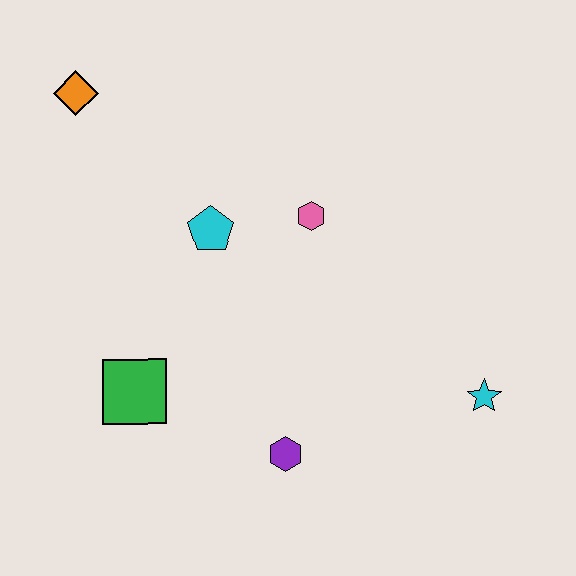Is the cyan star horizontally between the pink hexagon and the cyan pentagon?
No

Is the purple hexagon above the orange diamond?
No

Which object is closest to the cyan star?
The purple hexagon is closest to the cyan star.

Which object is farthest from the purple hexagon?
The orange diamond is farthest from the purple hexagon.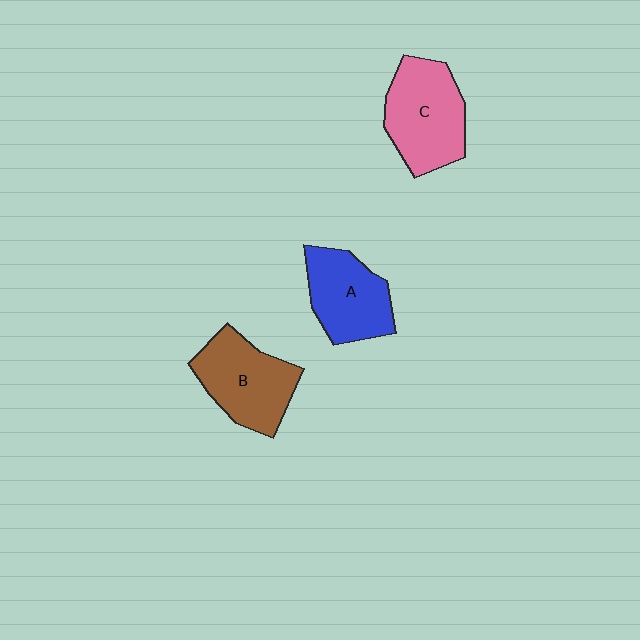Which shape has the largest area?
Shape C (pink).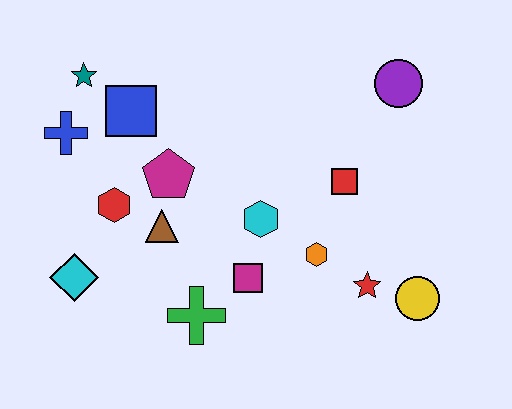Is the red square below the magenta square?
No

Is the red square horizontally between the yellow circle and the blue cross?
Yes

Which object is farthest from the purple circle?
The cyan diamond is farthest from the purple circle.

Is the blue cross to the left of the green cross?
Yes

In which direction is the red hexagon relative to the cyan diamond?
The red hexagon is above the cyan diamond.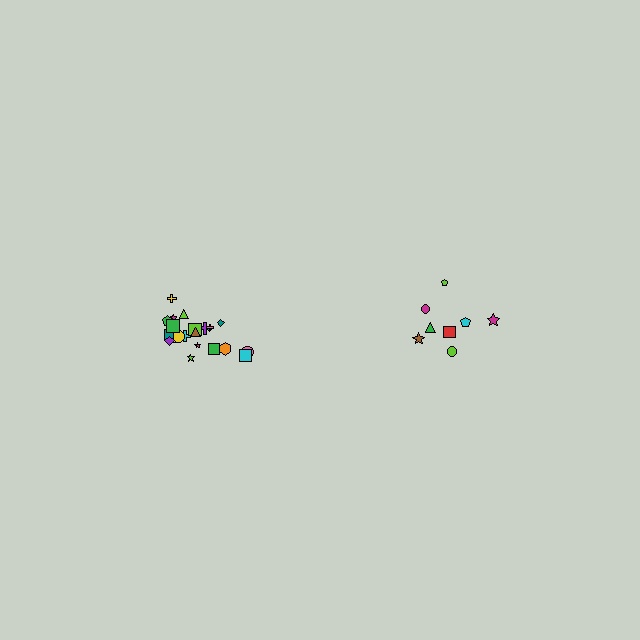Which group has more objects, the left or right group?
The left group.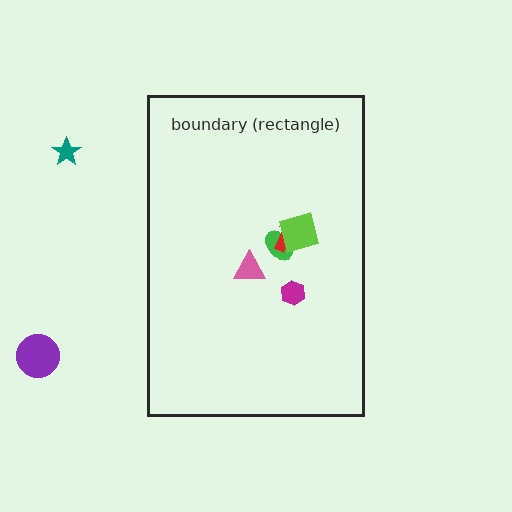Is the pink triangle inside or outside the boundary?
Inside.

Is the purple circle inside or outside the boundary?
Outside.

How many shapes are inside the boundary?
5 inside, 2 outside.